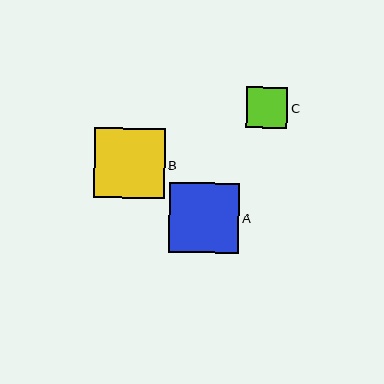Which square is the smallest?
Square C is the smallest with a size of approximately 41 pixels.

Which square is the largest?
Square B is the largest with a size of approximately 70 pixels.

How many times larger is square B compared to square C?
Square B is approximately 1.7 times the size of square C.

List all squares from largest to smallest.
From largest to smallest: B, A, C.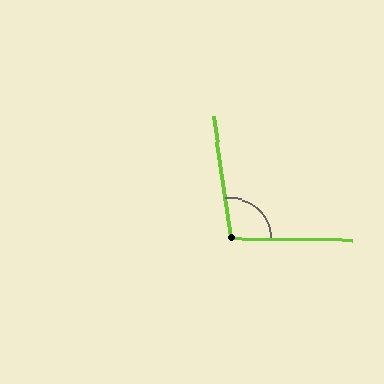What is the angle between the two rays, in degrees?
Approximately 99 degrees.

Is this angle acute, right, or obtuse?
It is obtuse.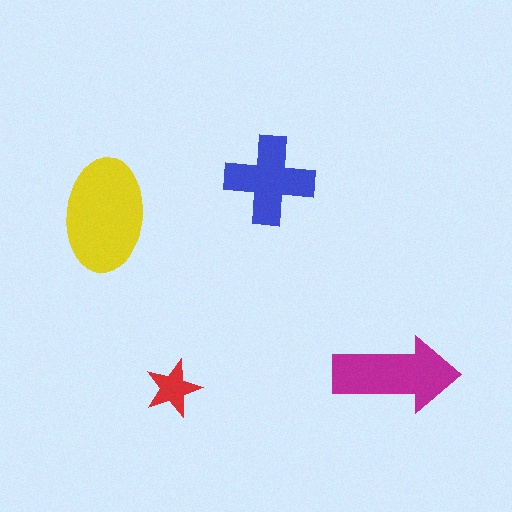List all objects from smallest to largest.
The red star, the blue cross, the magenta arrow, the yellow ellipse.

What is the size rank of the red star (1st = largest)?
4th.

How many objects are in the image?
There are 4 objects in the image.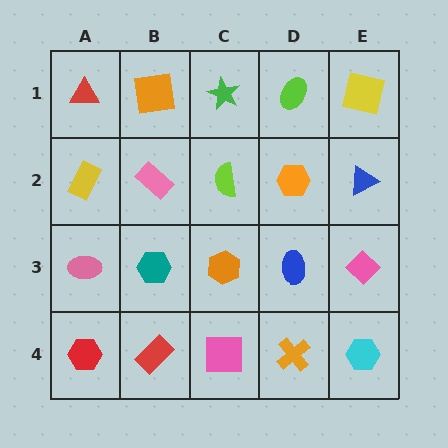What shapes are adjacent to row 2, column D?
A lime ellipse (row 1, column D), a blue ellipse (row 3, column D), a lime semicircle (row 2, column C), a blue triangle (row 2, column E).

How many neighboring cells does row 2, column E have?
3.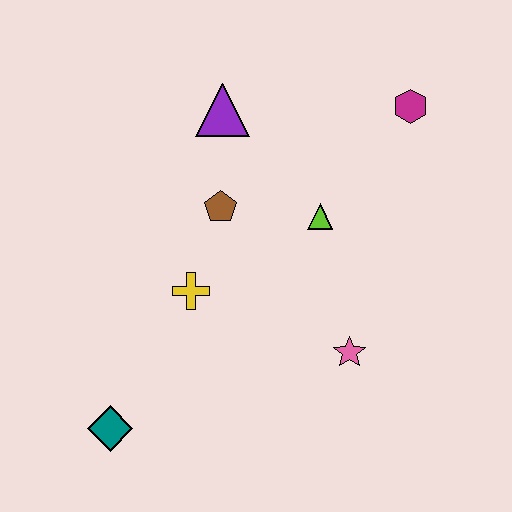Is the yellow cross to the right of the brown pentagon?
No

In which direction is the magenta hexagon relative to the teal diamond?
The magenta hexagon is above the teal diamond.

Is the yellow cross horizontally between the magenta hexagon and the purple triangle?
No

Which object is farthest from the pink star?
The purple triangle is farthest from the pink star.